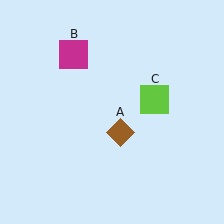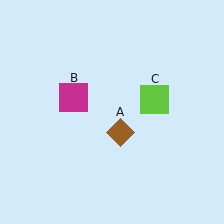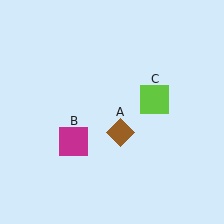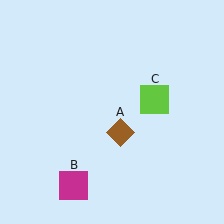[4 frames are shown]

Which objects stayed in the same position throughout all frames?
Brown diamond (object A) and lime square (object C) remained stationary.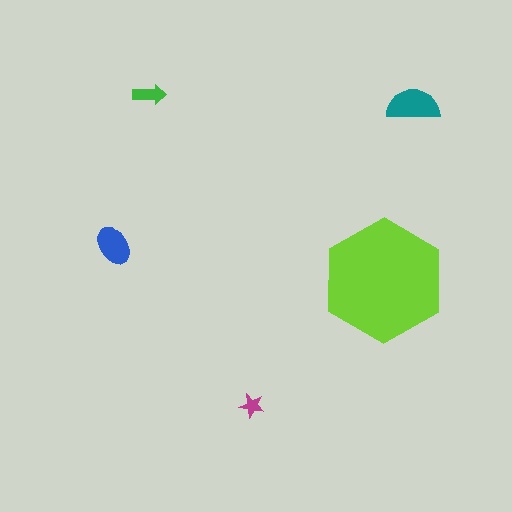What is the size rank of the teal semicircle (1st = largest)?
2nd.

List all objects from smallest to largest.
The magenta star, the green arrow, the blue ellipse, the teal semicircle, the lime hexagon.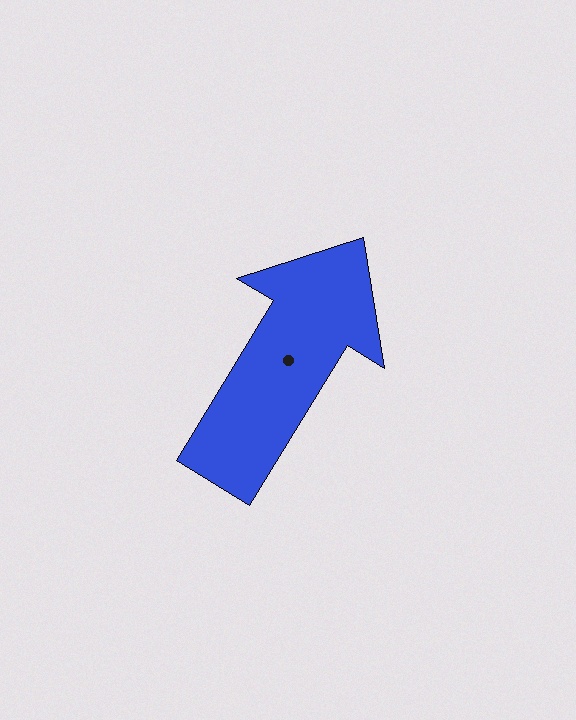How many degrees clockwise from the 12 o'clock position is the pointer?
Approximately 31 degrees.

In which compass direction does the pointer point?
Northeast.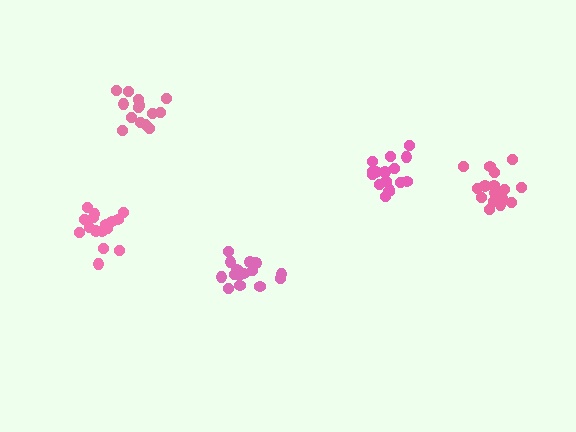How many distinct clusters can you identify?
There are 5 distinct clusters.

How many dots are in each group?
Group 1: 16 dots, Group 2: 18 dots, Group 3: 16 dots, Group 4: 15 dots, Group 5: 14 dots (79 total).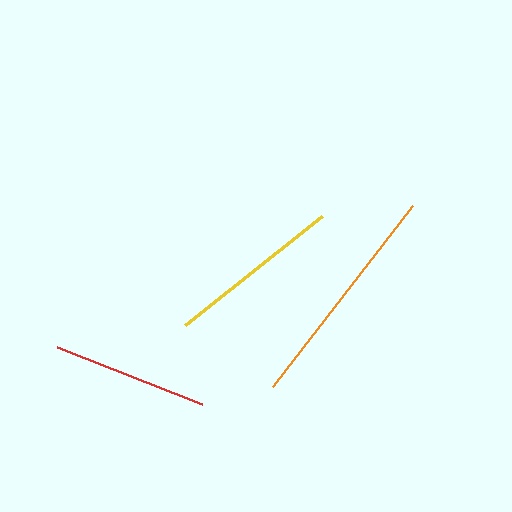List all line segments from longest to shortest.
From longest to shortest: orange, yellow, red.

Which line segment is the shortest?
The red line is the shortest at approximately 155 pixels.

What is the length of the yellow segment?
The yellow segment is approximately 175 pixels long.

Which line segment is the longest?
The orange line is the longest at approximately 229 pixels.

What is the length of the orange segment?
The orange segment is approximately 229 pixels long.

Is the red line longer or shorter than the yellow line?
The yellow line is longer than the red line.